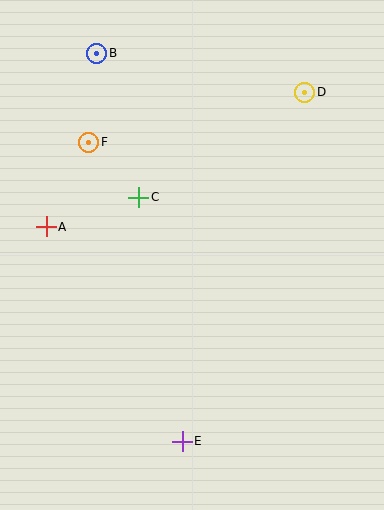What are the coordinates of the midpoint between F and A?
The midpoint between F and A is at (68, 184).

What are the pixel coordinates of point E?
Point E is at (182, 441).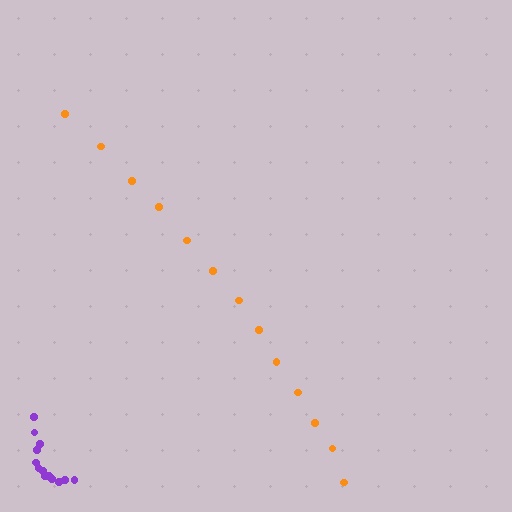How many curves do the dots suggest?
There are 2 distinct paths.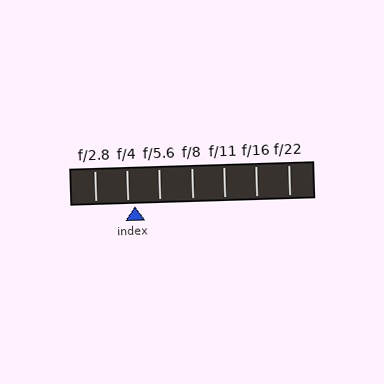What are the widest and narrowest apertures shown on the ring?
The widest aperture shown is f/2.8 and the narrowest is f/22.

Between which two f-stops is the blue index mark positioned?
The index mark is between f/4 and f/5.6.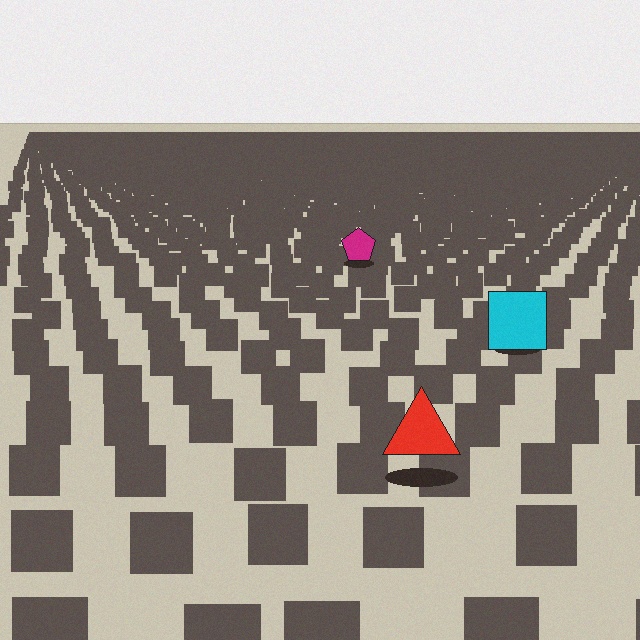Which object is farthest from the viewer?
The magenta pentagon is farthest from the viewer. It appears smaller and the ground texture around it is denser.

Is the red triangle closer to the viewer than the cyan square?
Yes. The red triangle is closer — you can tell from the texture gradient: the ground texture is coarser near it.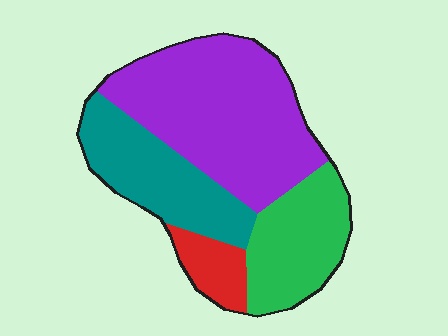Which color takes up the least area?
Red, at roughly 10%.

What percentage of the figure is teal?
Teal covers about 25% of the figure.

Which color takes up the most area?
Purple, at roughly 45%.